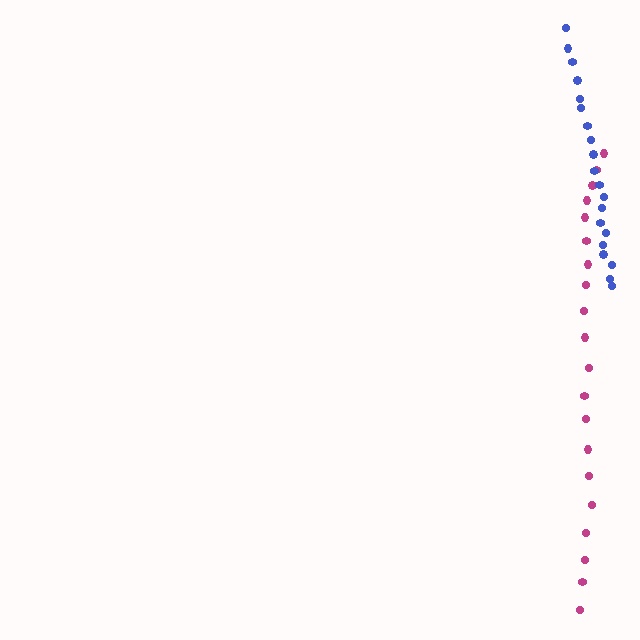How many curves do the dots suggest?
There are 2 distinct paths.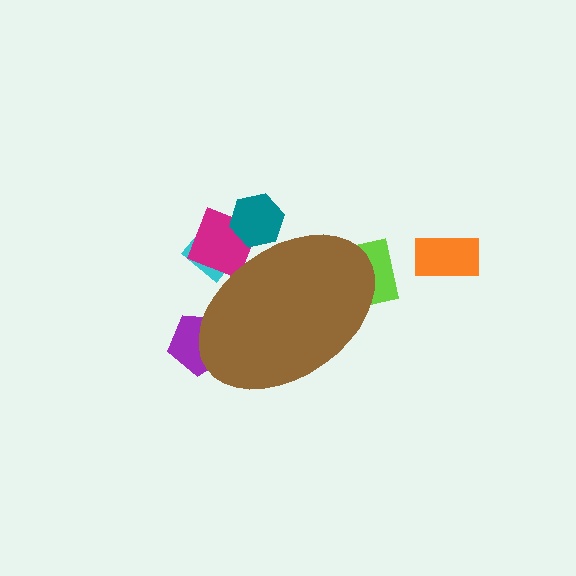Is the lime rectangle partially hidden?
Yes, the lime rectangle is partially hidden behind the brown ellipse.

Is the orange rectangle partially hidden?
No, the orange rectangle is fully visible.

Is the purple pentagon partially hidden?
Yes, the purple pentagon is partially hidden behind the brown ellipse.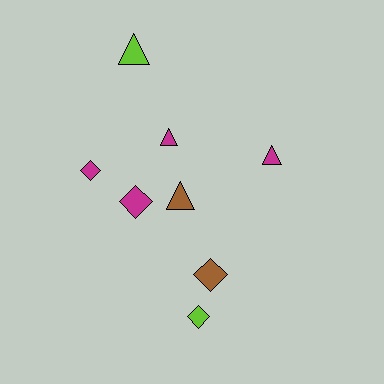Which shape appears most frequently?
Triangle, with 4 objects.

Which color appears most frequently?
Magenta, with 4 objects.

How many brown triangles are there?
There is 1 brown triangle.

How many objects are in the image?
There are 8 objects.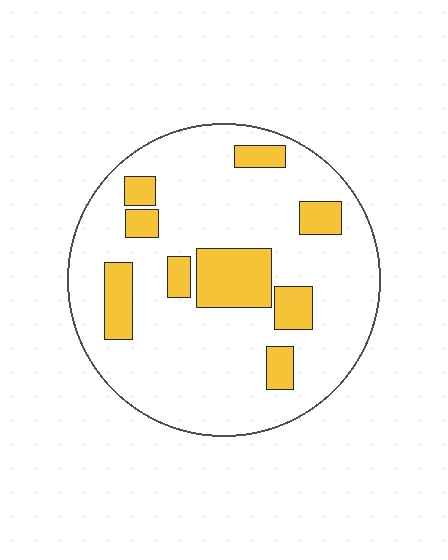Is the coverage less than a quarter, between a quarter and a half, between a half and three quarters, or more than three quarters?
Less than a quarter.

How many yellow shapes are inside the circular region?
9.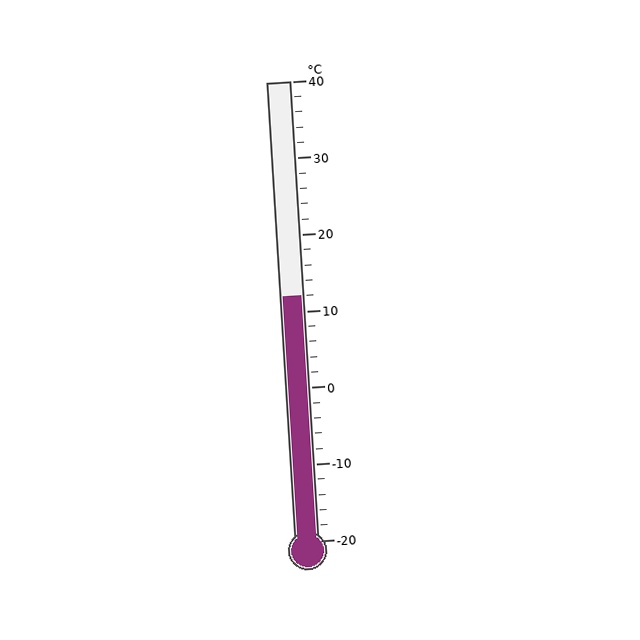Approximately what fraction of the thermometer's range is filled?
The thermometer is filled to approximately 55% of its range.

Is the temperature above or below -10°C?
The temperature is above -10°C.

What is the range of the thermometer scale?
The thermometer scale ranges from -20°C to 40°C.